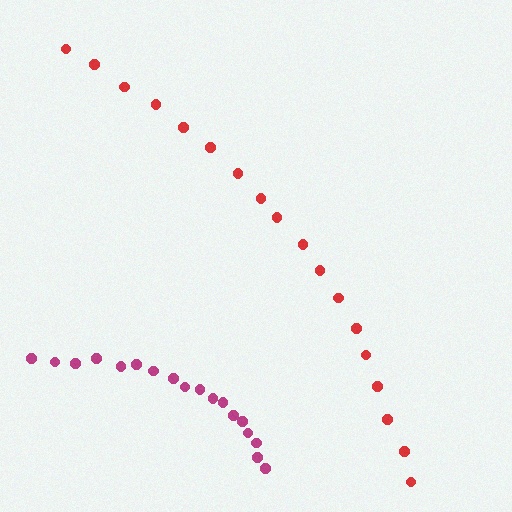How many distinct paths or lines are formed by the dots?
There are 2 distinct paths.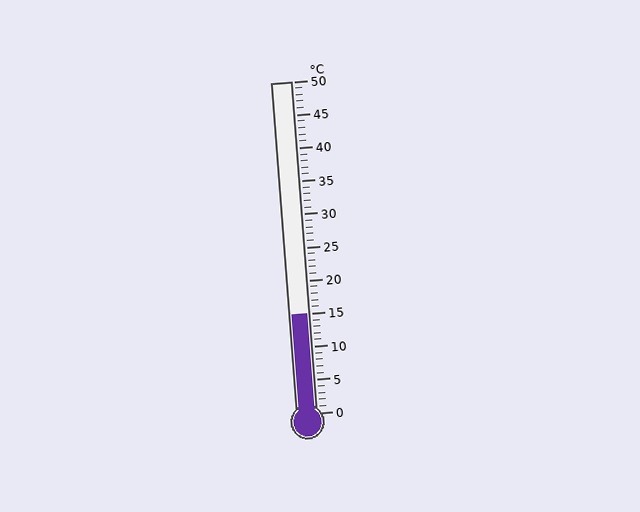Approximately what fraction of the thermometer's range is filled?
The thermometer is filled to approximately 30% of its range.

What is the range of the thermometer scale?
The thermometer scale ranges from 0°C to 50°C.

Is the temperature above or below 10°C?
The temperature is above 10°C.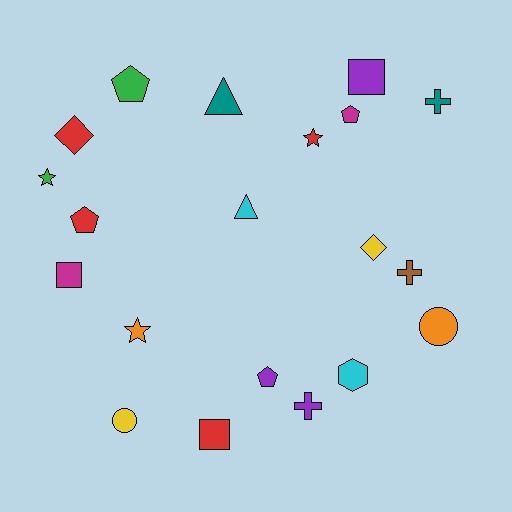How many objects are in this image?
There are 20 objects.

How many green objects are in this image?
There are 2 green objects.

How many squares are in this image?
There are 3 squares.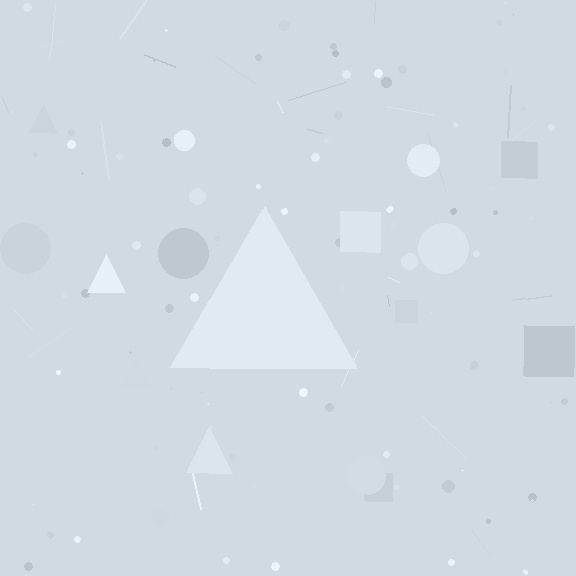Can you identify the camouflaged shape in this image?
The camouflaged shape is a triangle.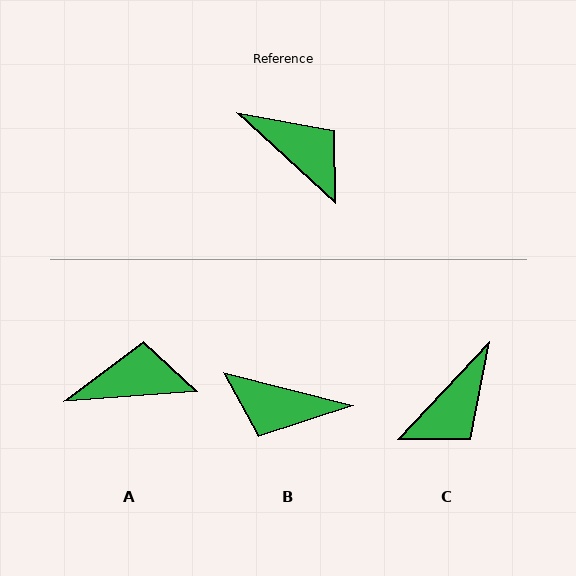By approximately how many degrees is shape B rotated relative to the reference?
Approximately 152 degrees clockwise.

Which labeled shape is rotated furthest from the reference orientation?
B, about 152 degrees away.